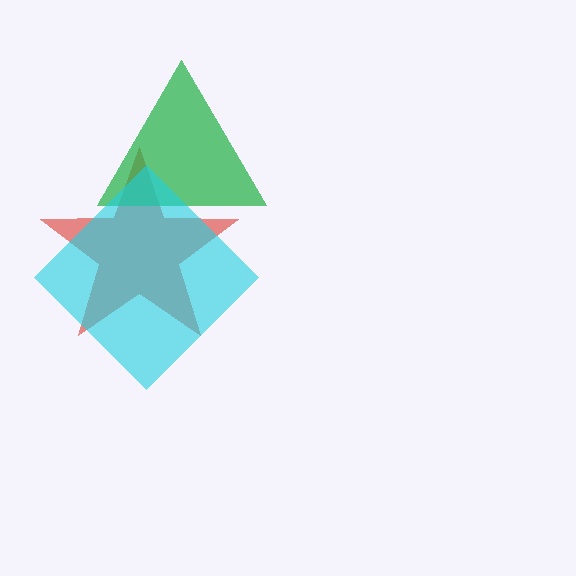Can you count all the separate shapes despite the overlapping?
Yes, there are 3 separate shapes.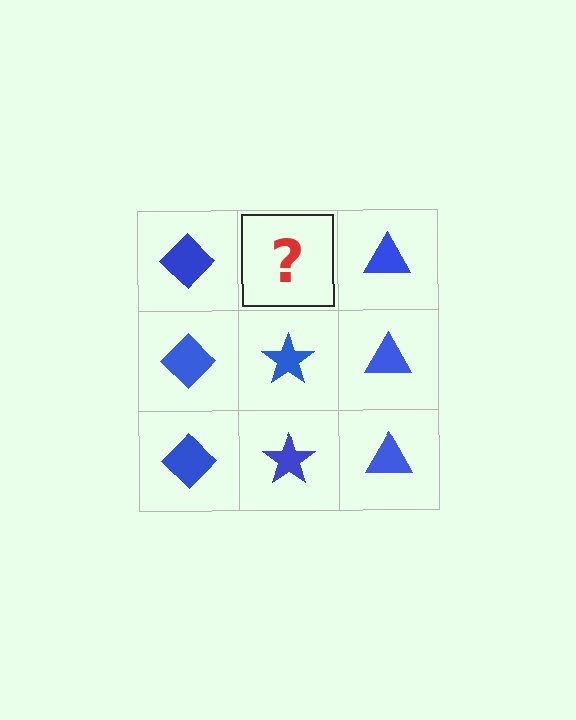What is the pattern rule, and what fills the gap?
The rule is that each column has a consistent shape. The gap should be filled with a blue star.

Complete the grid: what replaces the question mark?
The question mark should be replaced with a blue star.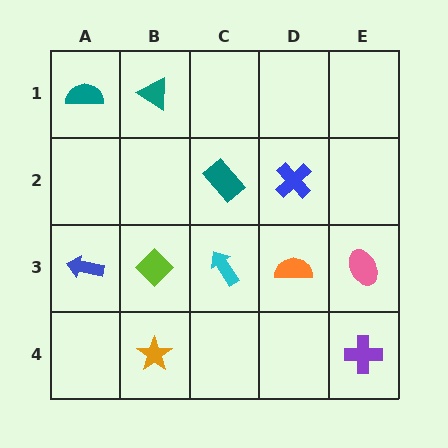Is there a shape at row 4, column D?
No, that cell is empty.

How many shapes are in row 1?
2 shapes.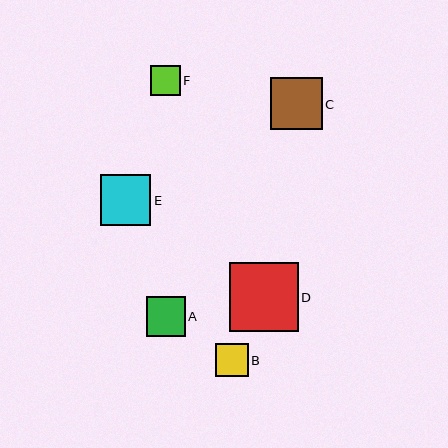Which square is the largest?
Square D is the largest with a size of approximately 69 pixels.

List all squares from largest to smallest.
From largest to smallest: D, C, E, A, B, F.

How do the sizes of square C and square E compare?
Square C and square E are approximately the same size.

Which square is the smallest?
Square F is the smallest with a size of approximately 30 pixels.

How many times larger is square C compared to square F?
Square C is approximately 1.7 times the size of square F.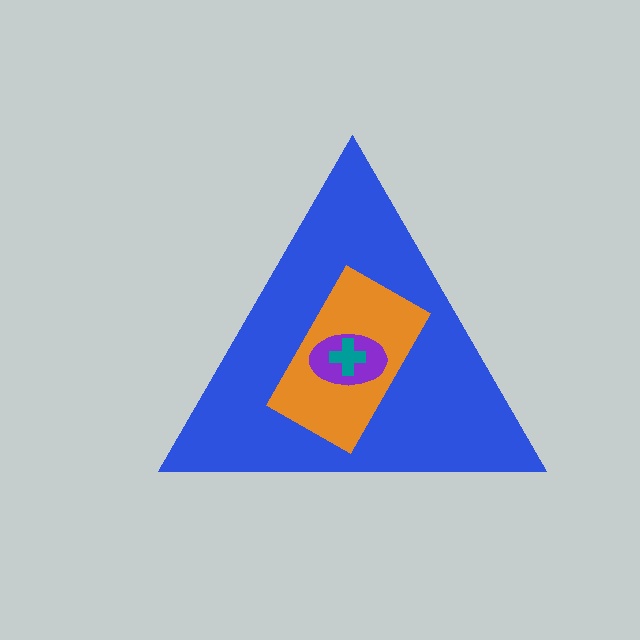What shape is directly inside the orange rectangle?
The purple ellipse.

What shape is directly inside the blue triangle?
The orange rectangle.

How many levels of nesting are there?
4.